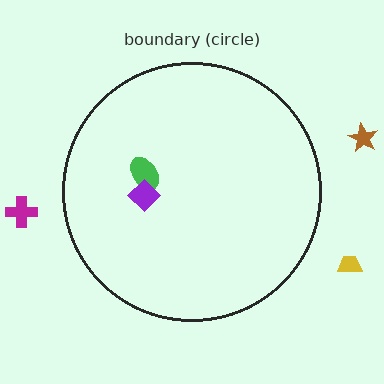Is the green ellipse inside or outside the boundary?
Inside.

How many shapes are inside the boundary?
2 inside, 3 outside.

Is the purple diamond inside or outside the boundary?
Inside.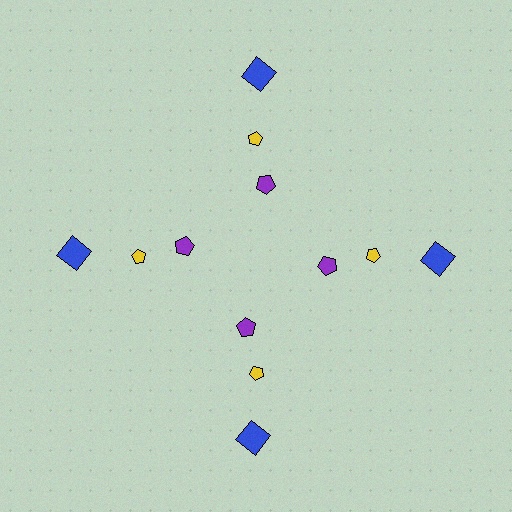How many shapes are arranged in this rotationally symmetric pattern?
There are 12 shapes, arranged in 4 groups of 3.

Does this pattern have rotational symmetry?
Yes, this pattern has 4-fold rotational symmetry. It looks the same after rotating 90 degrees around the center.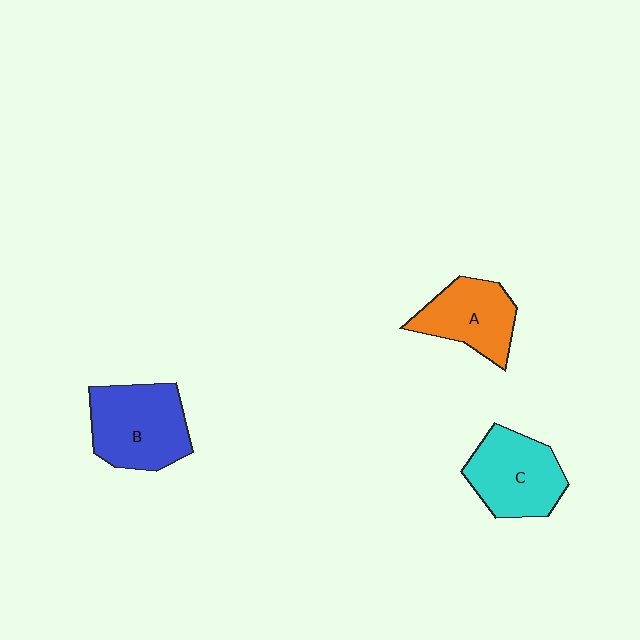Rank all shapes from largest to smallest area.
From largest to smallest: B (blue), C (cyan), A (orange).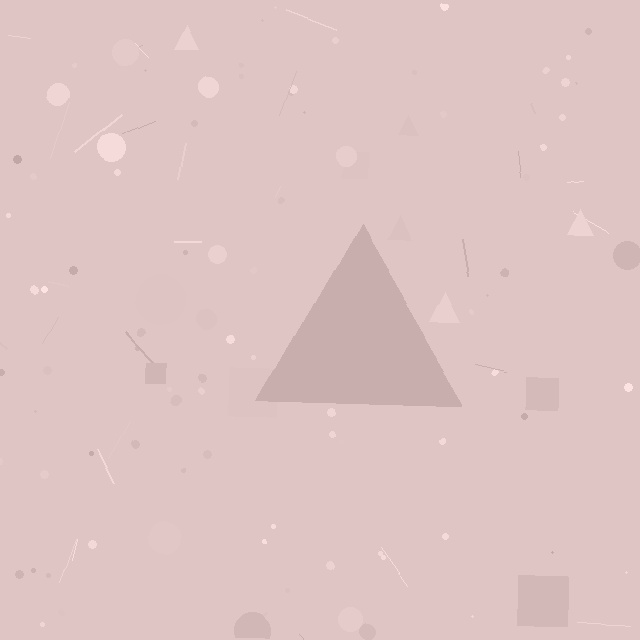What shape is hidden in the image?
A triangle is hidden in the image.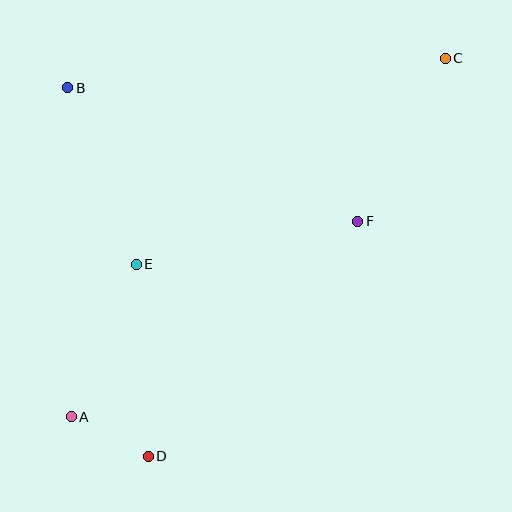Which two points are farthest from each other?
Points A and C are farthest from each other.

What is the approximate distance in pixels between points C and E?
The distance between C and E is approximately 371 pixels.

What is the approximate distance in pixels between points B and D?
The distance between B and D is approximately 377 pixels.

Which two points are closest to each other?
Points A and D are closest to each other.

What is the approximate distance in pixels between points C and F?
The distance between C and F is approximately 185 pixels.